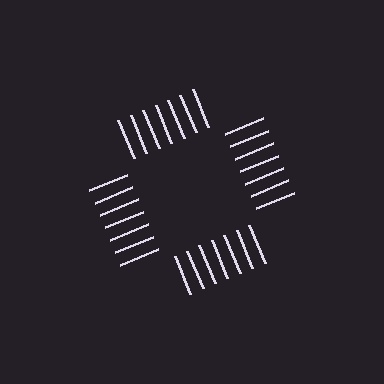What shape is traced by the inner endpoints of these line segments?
An illusory square — the line segments terminate on its edges but no continuous stroke is drawn.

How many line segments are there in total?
28 — 7 along each of the 4 edges.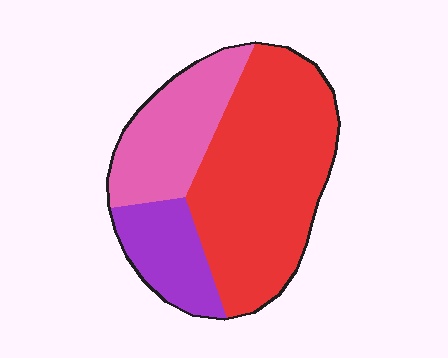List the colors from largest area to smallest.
From largest to smallest: red, pink, purple.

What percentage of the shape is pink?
Pink takes up about one quarter (1/4) of the shape.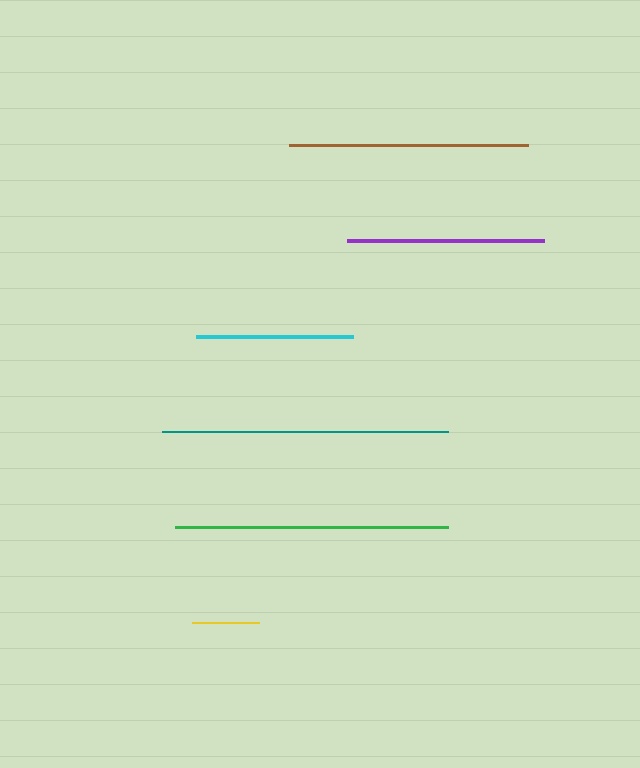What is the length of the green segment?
The green segment is approximately 273 pixels long.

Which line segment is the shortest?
The yellow line is the shortest at approximately 68 pixels.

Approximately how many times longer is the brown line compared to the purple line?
The brown line is approximately 1.2 times the length of the purple line.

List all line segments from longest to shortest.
From longest to shortest: teal, green, brown, purple, cyan, yellow.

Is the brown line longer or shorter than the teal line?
The teal line is longer than the brown line.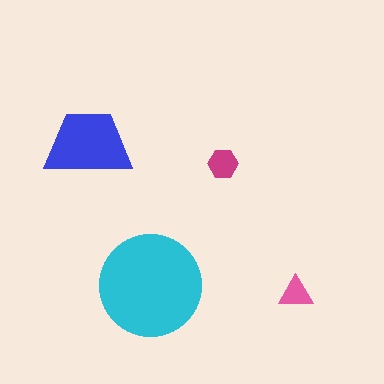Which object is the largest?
The cyan circle.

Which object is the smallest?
The pink triangle.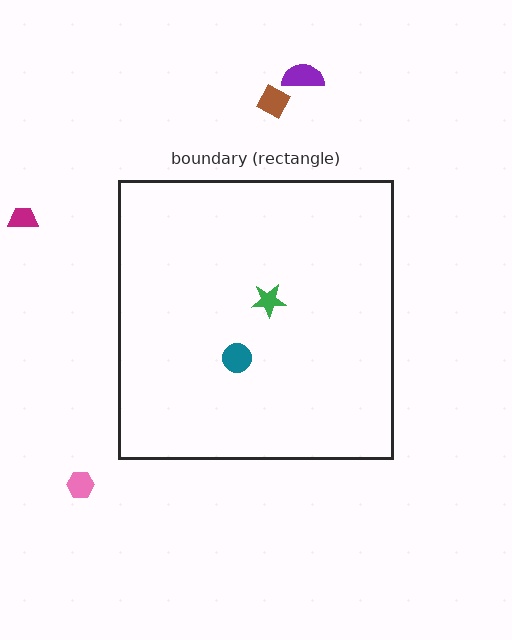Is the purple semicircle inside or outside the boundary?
Outside.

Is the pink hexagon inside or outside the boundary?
Outside.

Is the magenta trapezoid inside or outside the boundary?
Outside.